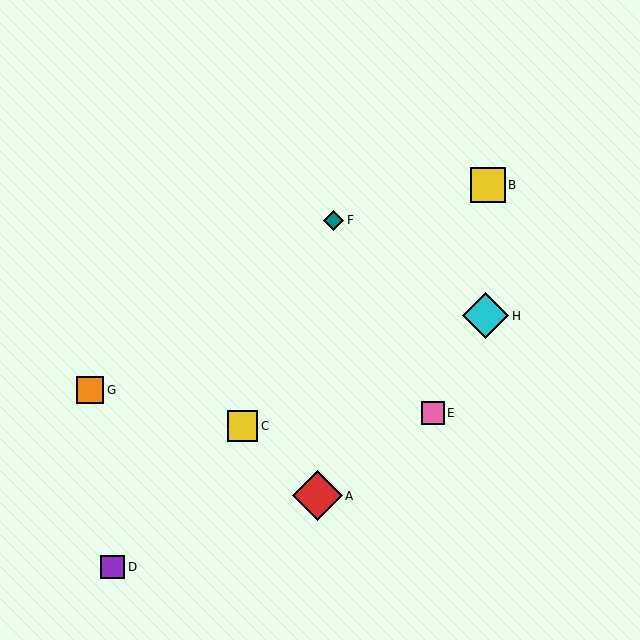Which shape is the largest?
The red diamond (labeled A) is the largest.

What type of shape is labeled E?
Shape E is a pink square.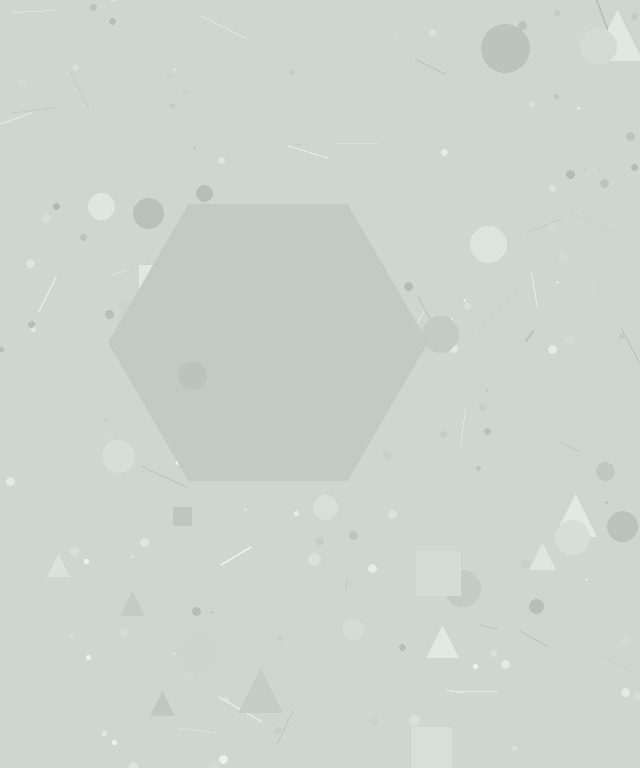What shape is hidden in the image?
A hexagon is hidden in the image.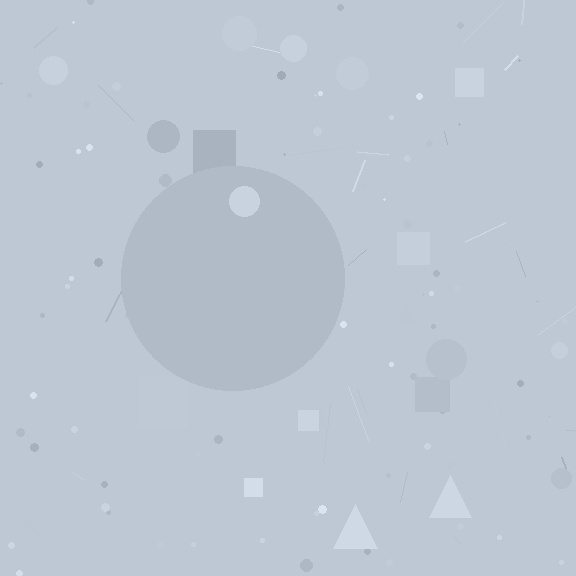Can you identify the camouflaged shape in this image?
The camouflaged shape is a circle.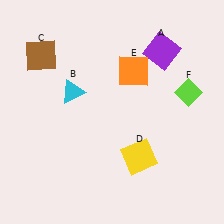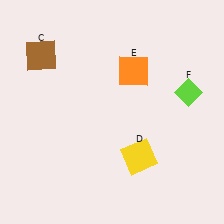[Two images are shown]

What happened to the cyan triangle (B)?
The cyan triangle (B) was removed in Image 2. It was in the top-left area of Image 1.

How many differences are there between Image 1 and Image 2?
There are 2 differences between the two images.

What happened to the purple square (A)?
The purple square (A) was removed in Image 2. It was in the top-right area of Image 1.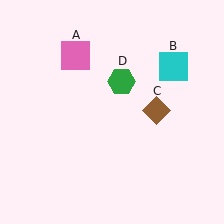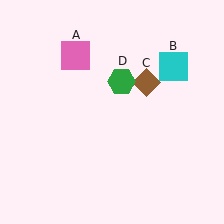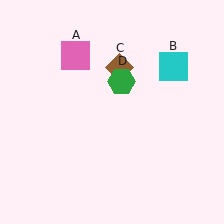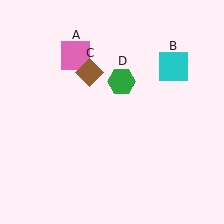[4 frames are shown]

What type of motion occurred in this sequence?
The brown diamond (object C) rotated counterclockwise around the center of the scene.